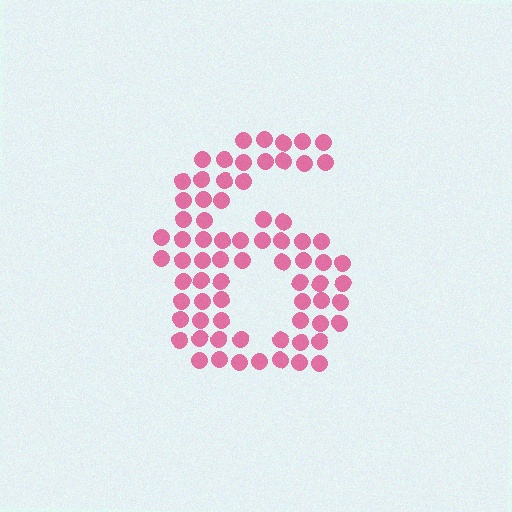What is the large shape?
The large shape is the digit 6.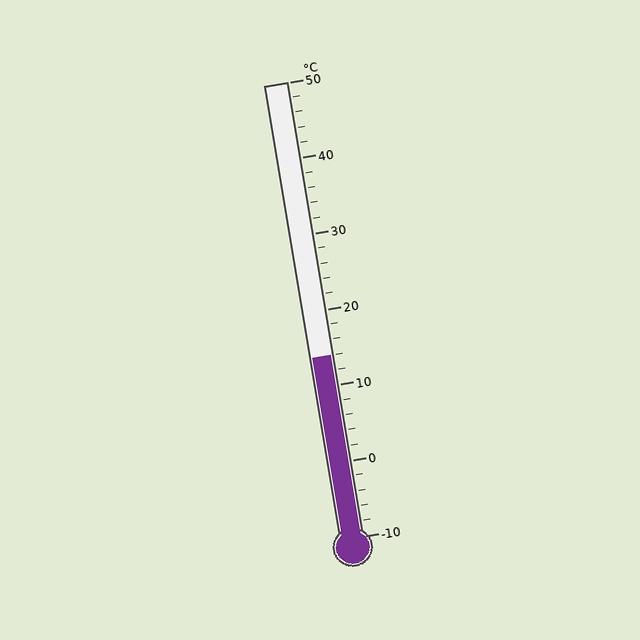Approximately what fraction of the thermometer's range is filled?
The thermometer is filled to approximately 40% of its range.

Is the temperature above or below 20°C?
The temperature is below 20°C.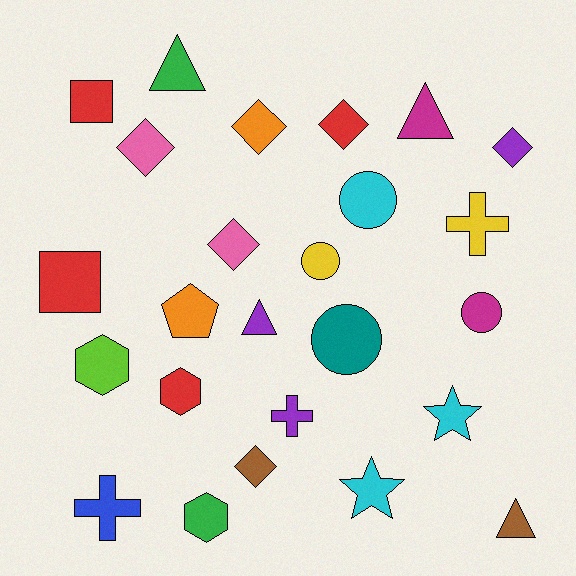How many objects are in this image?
There are 25 objects.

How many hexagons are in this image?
There are 3 hexagons.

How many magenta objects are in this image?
There are 2 magenta objects.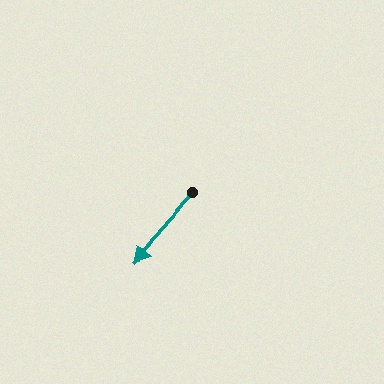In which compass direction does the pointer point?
Southwest.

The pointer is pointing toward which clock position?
Roughly 7 o'clock.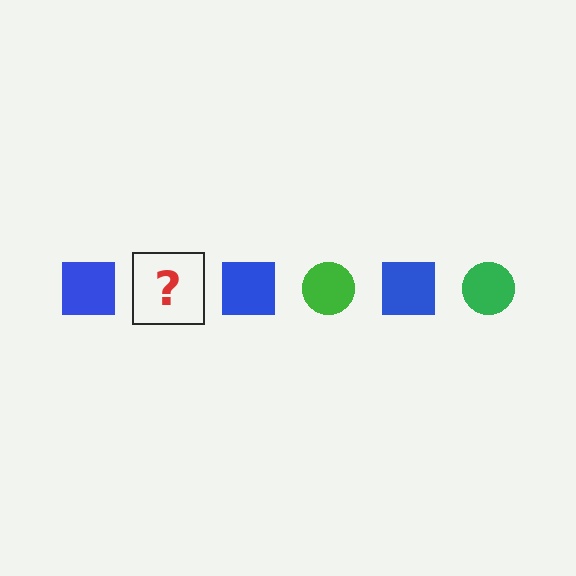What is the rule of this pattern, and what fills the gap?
The rule is that the pattern alternates between blue square and green circle. The gap should be filled with a green circle.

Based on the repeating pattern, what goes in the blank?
The blank should be a green circle.